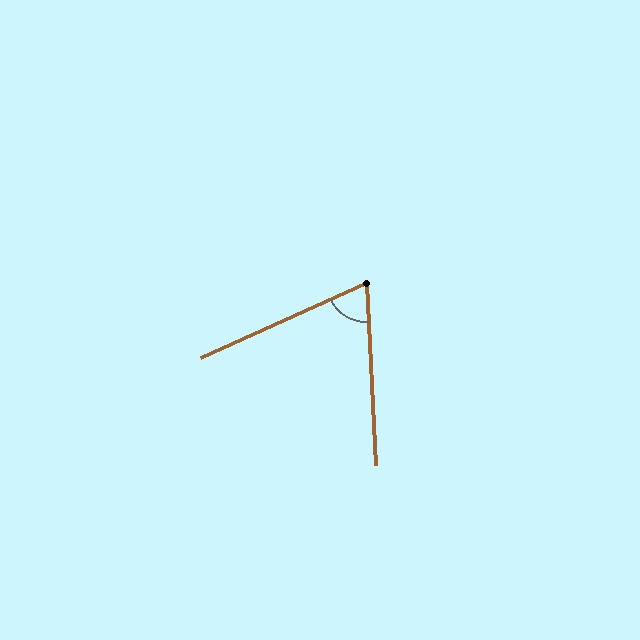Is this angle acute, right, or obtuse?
It is acute.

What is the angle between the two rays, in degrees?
Approximately 68 degrees.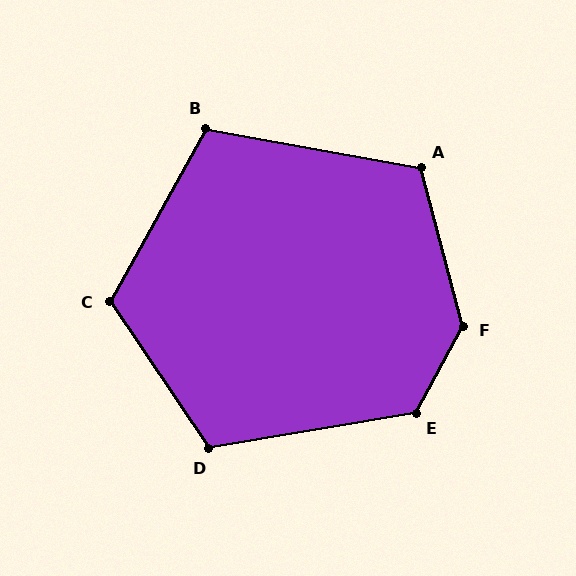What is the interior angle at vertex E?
Approximately 128 degrees (obtuse).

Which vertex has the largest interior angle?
F, at approximately 137 degrees.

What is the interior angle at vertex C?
Approximately 117 degrees (obtuse).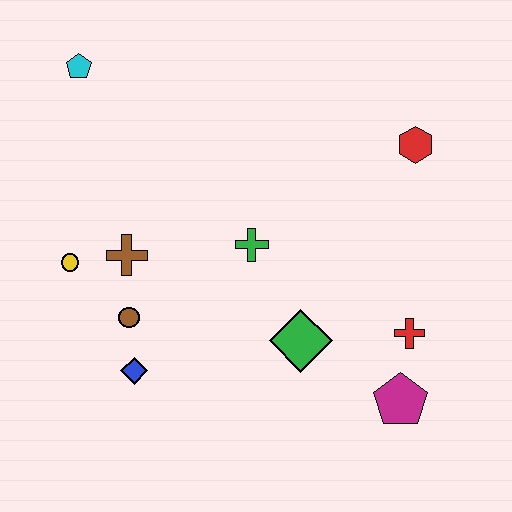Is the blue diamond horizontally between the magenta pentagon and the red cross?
No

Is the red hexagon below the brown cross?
No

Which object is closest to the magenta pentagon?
The red cross is closest to the magenta pentagon.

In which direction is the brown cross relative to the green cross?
The brown cross is to the left of the green cross.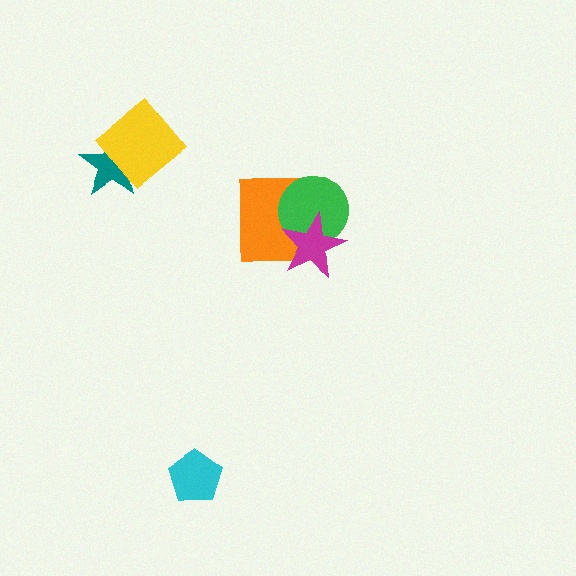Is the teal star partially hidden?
Yes, it is partially covered by another shape.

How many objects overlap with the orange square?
2 objects overlap with the orange square.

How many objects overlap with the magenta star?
2 objects overlap with the magenta star.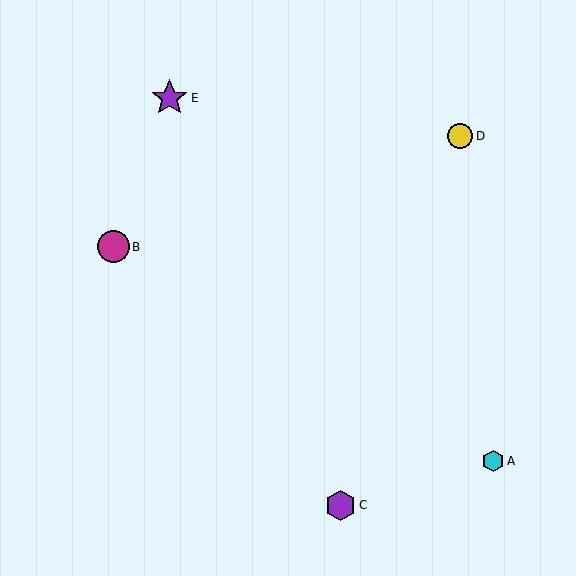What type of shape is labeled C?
Shape C is a purple hexagon.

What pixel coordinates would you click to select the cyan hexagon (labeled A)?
Click at (493, 461) to select the cyan hexagon A.